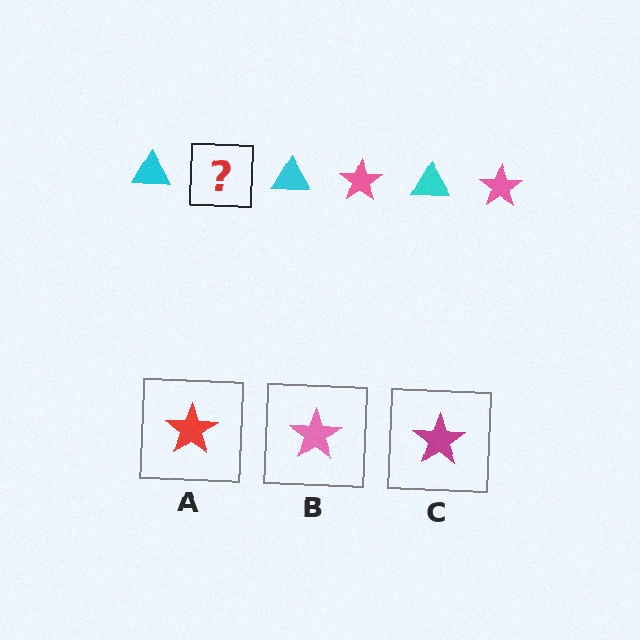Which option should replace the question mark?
Option B.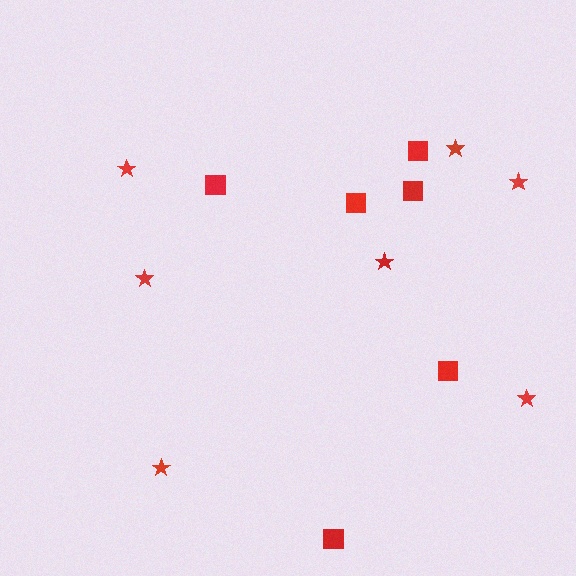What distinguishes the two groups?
There are 2 groups: one group of stars (7) and one group of squares (6).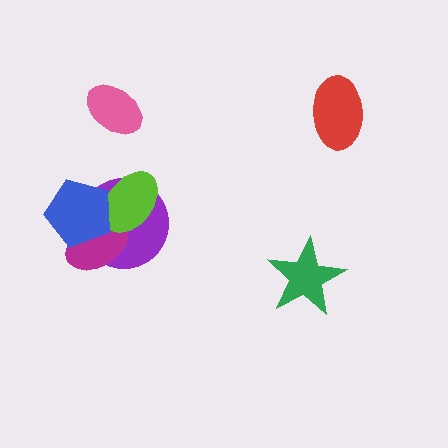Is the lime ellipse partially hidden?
Yes, it is partially covered by another shape.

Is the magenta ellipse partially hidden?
Yes, it is partially covered by another shape.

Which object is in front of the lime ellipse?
The blue pentagon is in front of the lime ellipse.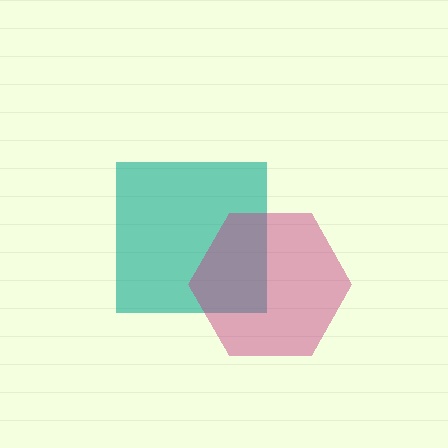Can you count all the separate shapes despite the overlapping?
Yes, there are 2 separate shapes.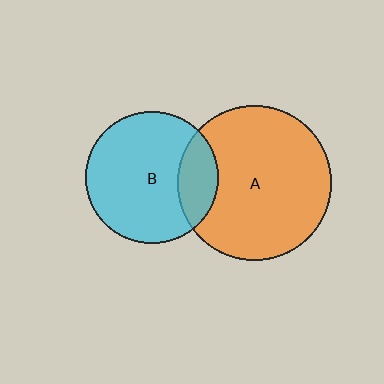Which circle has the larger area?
Circle A (orange).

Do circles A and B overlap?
Yes.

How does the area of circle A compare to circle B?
Approximately 1.3 times.